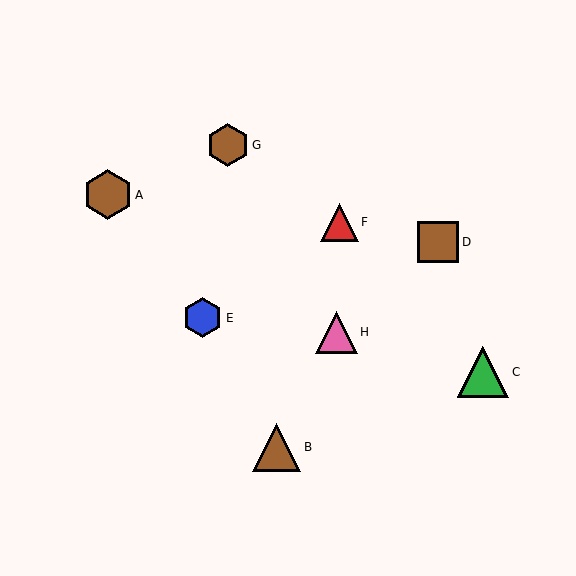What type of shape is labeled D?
Shape D is a brown square.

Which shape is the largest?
The green triangle (labeled C) is the largest.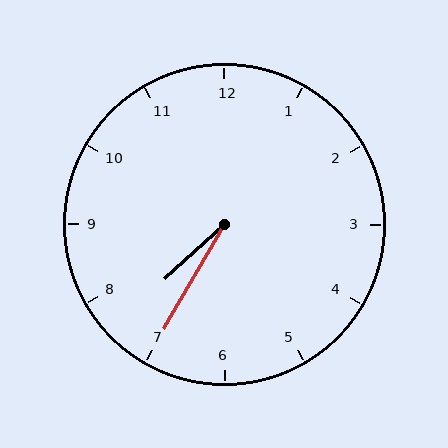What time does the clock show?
7:35.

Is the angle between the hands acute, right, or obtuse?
It is acute.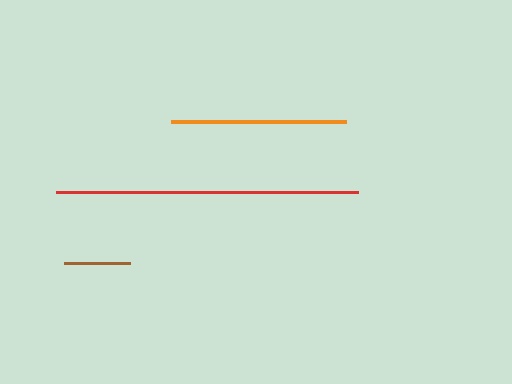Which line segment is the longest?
The red line is the longest at approximately 302 pixels.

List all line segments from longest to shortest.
From longest to shortest: red, orange, brown.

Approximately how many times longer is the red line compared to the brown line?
The red line is approximately 4.6 times the length of the brown line.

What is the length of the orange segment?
The orange segment is approximately 175 pixels long.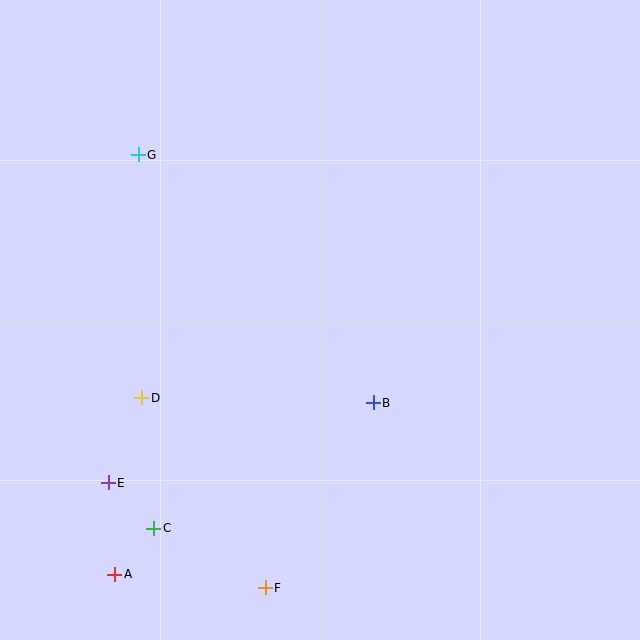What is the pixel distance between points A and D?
The distance between A and D is 178 pixels.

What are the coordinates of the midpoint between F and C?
The midpoint between F and C is at (209, 558).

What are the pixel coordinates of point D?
Point D is at (142, 398).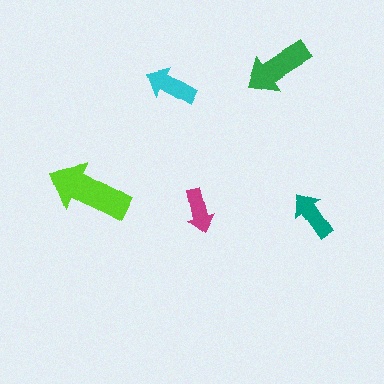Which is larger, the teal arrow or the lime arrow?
The lime one.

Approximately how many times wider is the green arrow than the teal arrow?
About 1.5 times wider.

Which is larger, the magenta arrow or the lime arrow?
The lime one.